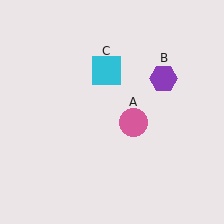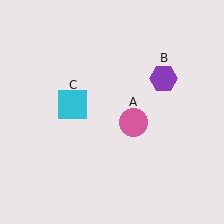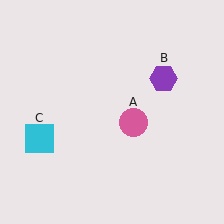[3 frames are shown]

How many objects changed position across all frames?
1 object changed position: cyan square (object C).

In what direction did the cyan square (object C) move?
The cyan square (object C) moved down and to the left.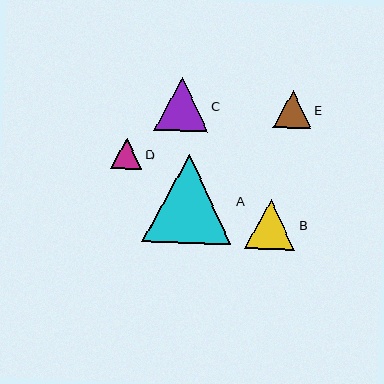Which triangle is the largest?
Triangle A is the largest with a size of approximately 89 pixels.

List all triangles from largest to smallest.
From largest to smallest: A, C, B, E, D.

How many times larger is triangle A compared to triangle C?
Triangle A is approximately 1.7 times the size of triangle C.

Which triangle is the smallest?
Triangle D is the smallest with a size of approximately 31 pixels.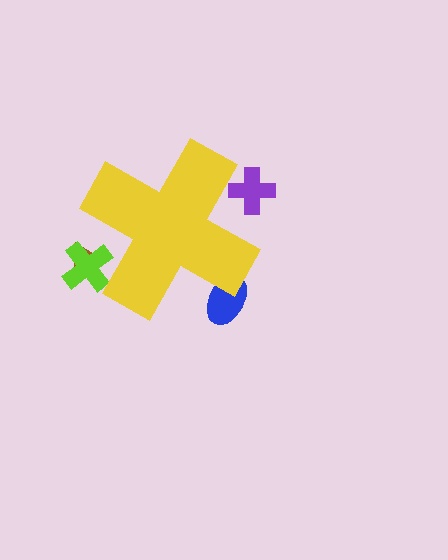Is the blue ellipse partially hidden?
Yes, the blue ellipse is partially hidden behind the yellow cross.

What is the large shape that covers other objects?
A yellow cross.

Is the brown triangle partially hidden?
Yes, the brown triangle is partially hidden behind the yellow cross.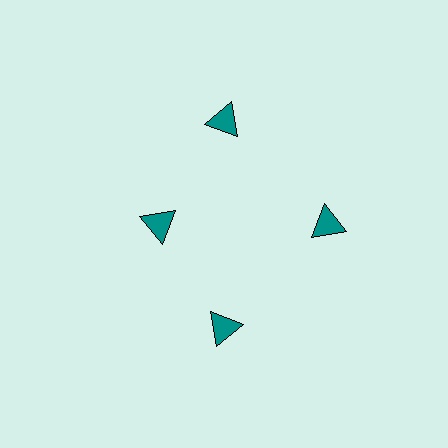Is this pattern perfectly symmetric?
No. The 4 teal triangles are arranged in a ring, but one element near the 9 o'clock position is pulled inward toward the center, breaking the 4-fold rotational symmetry.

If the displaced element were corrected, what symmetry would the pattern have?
It would have 4-fold rotational symmetry — the pattern would map onto itself every 90 degrees.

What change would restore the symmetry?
The symmetry would be restored by moving it outward, back onto the ring so that all 4 triangles sit at equal angles and equal distance from the center.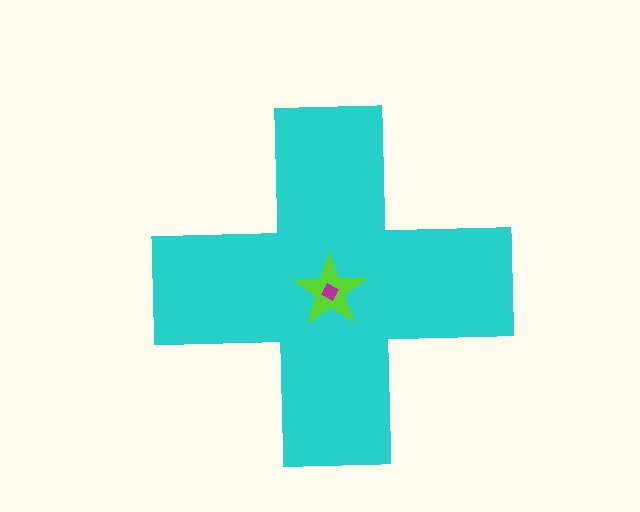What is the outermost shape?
The cyan cross.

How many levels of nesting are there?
3.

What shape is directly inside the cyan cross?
The lime star.